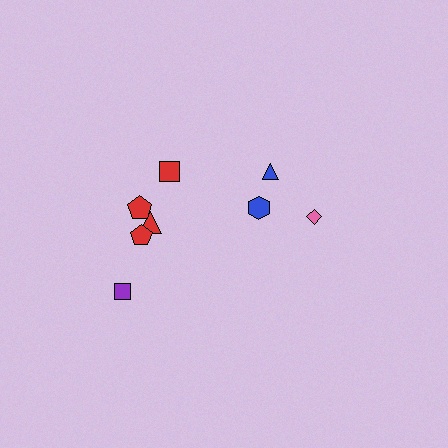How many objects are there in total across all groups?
There are 8 objects.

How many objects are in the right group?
There are 3 objects.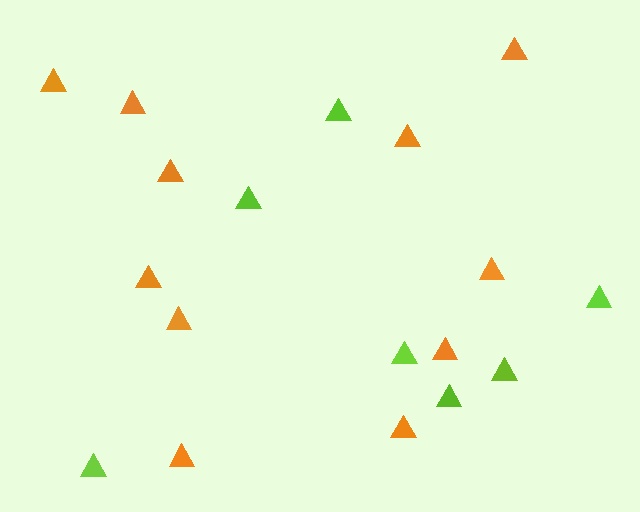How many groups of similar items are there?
There are 2 groups: one group of orange triangles (11) and one group of lime triangles (7).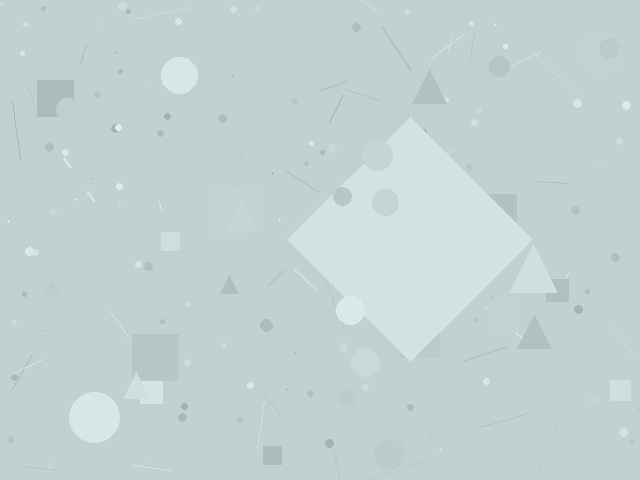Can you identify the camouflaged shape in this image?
The camouflaged shape is a diamond.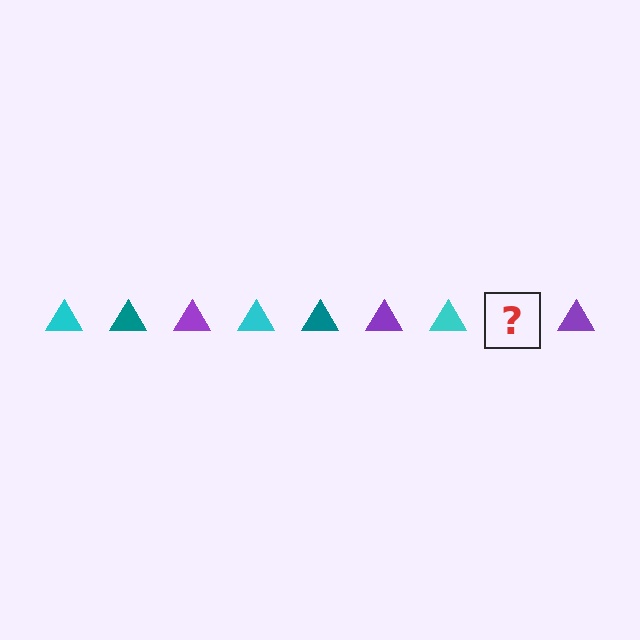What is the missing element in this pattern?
The missing element is a teal triangle.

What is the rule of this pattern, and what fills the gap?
The rule is that the pattern cycles through cyan, teal, purple triangles. The gap should be filled with a teal triangle.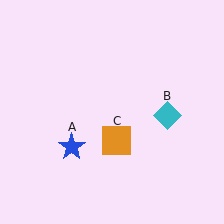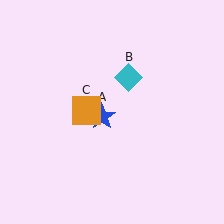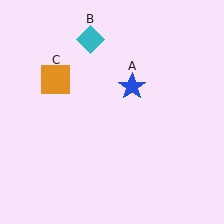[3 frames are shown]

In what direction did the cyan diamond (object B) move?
The cyan diamond (object B) moved up and to the left.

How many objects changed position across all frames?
3 objects changed position: blue star (object A), cyan diamond (object B), orange square (object C).